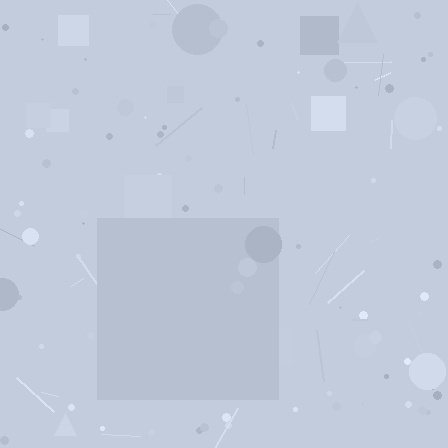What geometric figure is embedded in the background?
A square is embedded in the background.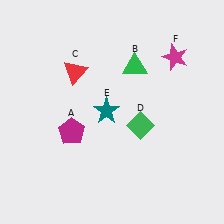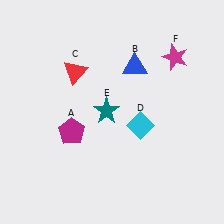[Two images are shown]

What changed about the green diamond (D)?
In Image 1, D is green. In Image 2, it changed to cyan.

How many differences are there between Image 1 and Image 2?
There are 2 differences between the two images.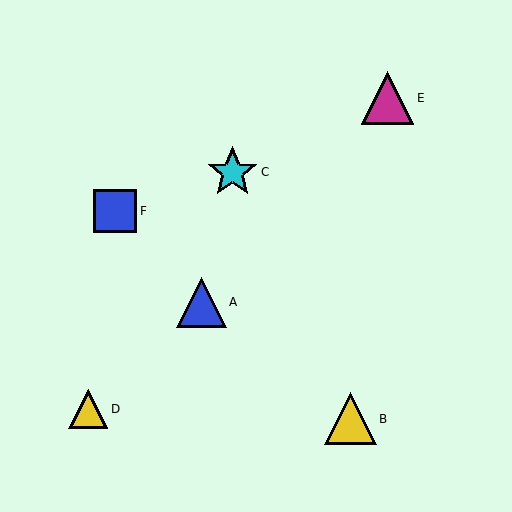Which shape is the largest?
The magenta triangle (labeled E) is the largest.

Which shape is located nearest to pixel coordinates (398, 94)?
The magenta triangle (labeled E) at (388, 98) is nearest to that location.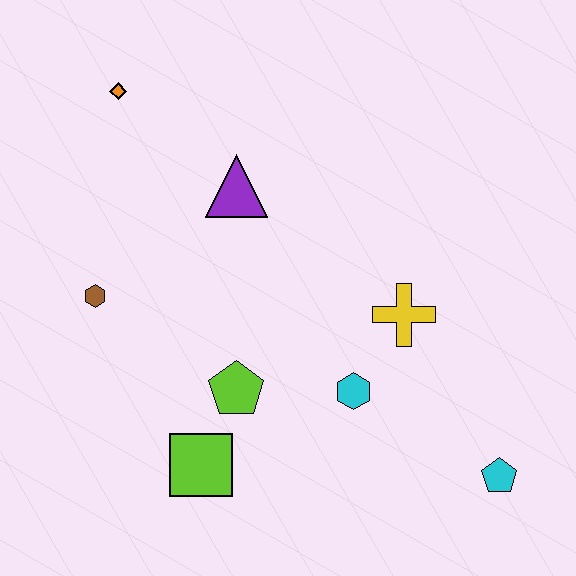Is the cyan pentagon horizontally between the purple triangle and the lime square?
No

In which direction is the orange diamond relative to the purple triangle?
The orange diamond is to the left of the purple triangle.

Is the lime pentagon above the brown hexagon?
No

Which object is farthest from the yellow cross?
The orange diamond is farthest from the yellow cross.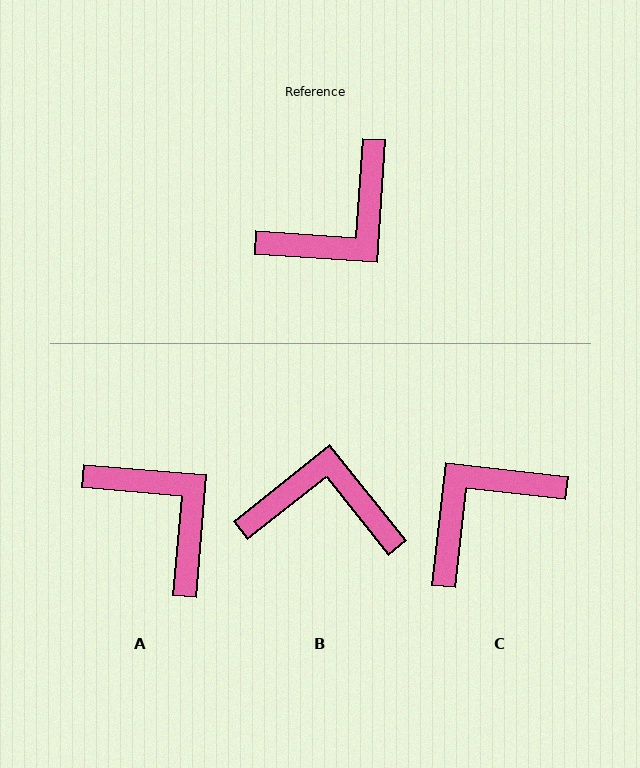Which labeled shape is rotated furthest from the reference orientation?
C, about 177 degrees away.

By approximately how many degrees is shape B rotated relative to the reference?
Approximately 132 degrees counter-clockwise.